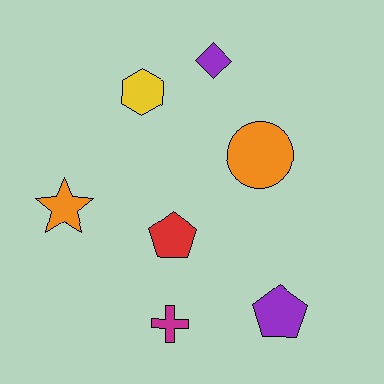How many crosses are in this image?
There is 1 cross.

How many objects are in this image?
There are 7 objects.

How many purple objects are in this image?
There are 2 purple objects.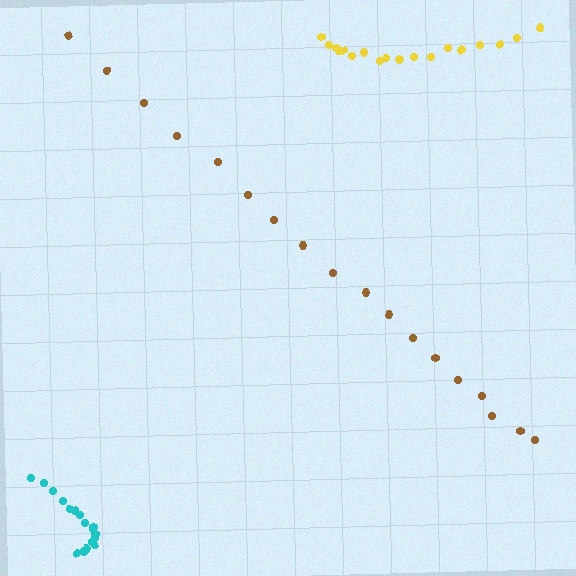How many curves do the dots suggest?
There are 3 distinct paths.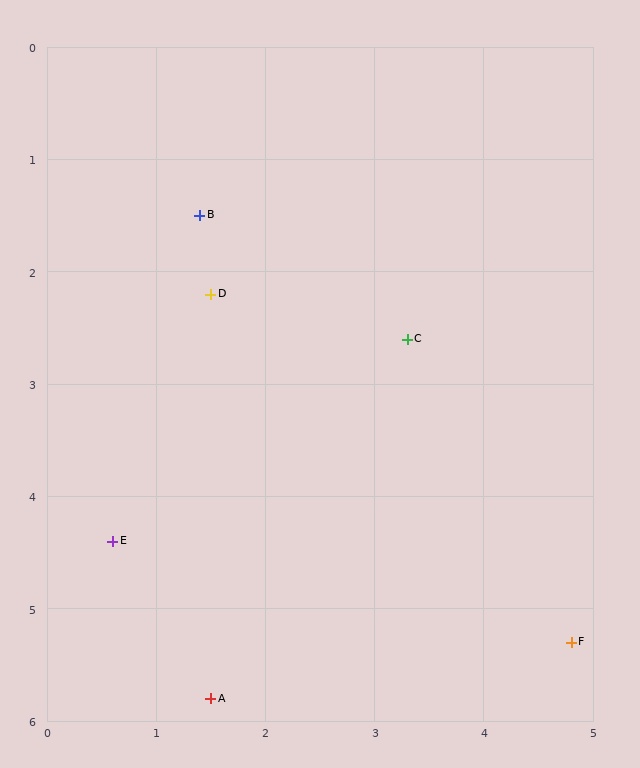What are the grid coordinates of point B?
Point B is at approximately (1.4, 1.5).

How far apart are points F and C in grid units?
Points F and C are about 3.1 grid units apart.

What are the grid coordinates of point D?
Point D is at approximately (1.5, 2.2).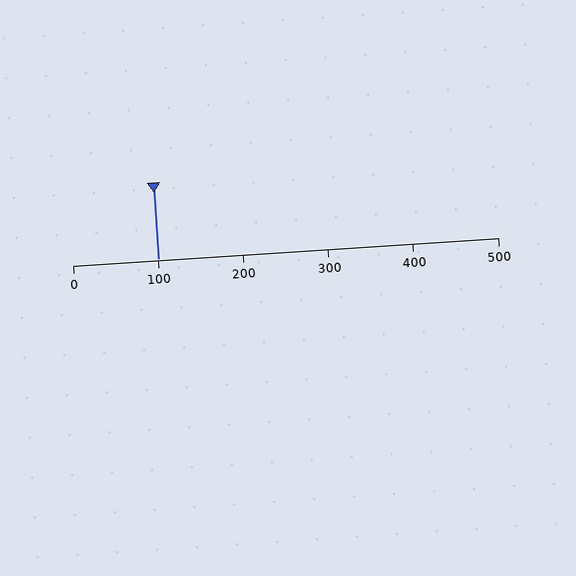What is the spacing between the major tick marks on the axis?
The major ticks are spaced 100 apart.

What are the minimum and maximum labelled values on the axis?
The axis runs from 0 to 500.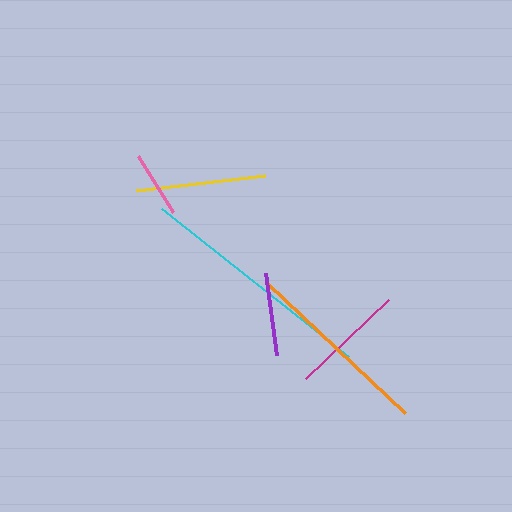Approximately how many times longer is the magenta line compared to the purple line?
The magenta line is approximately 1.4 times the length of the purple line.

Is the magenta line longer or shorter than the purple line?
The magenta line is longer than the purple line.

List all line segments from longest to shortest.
From longest to shortest: cyan, orange, yellow, magenta, purple, pink.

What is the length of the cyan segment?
The cyan segment is approximately 238 pixels long.